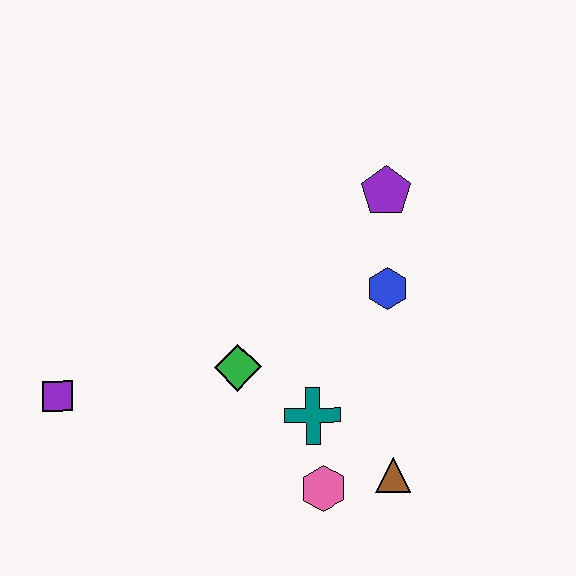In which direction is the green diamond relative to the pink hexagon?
The green diamond is above the pink hexagon.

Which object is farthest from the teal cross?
The purple square is farthest from the teal cross.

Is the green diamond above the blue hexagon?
No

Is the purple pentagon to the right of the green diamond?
Yes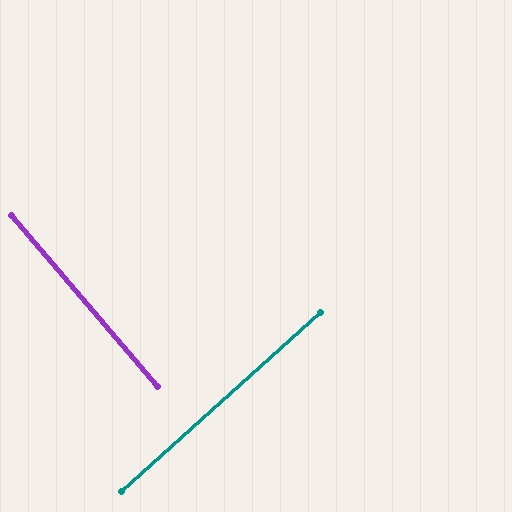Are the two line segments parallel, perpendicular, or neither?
Perpendicular — they meet at approximately 88°.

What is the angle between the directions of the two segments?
Approximately 88 degrees.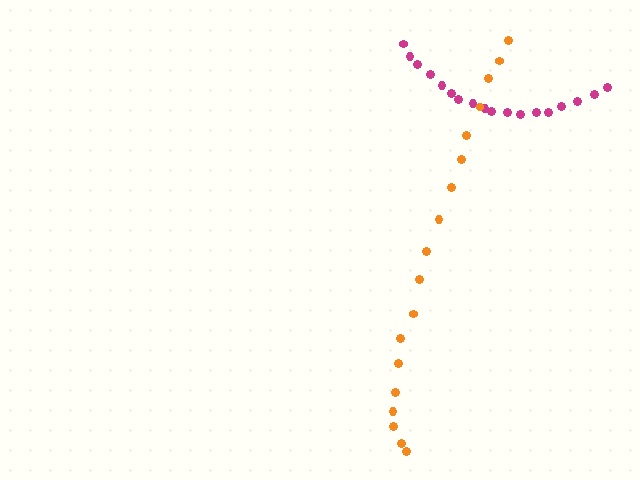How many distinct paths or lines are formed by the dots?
There are 2 distinct paths.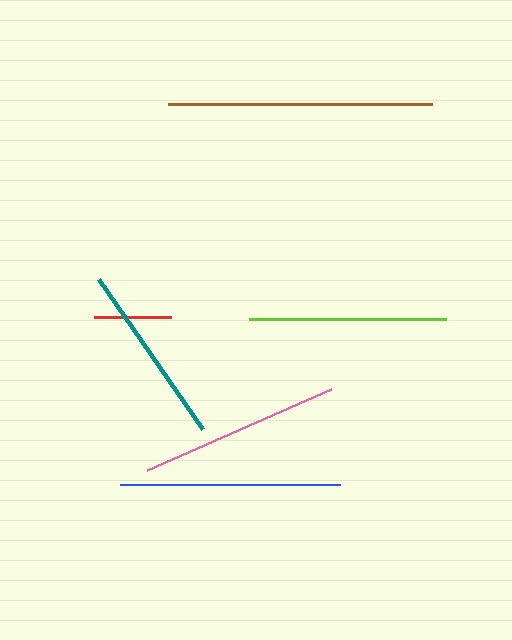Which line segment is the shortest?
The red line is the shortest at approximately 76 pixels.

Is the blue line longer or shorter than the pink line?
The blue line is longer than the pink line.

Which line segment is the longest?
The brown line is the longest at approximately 264 pixels.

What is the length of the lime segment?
The lime segment is approximately 197 pixels long.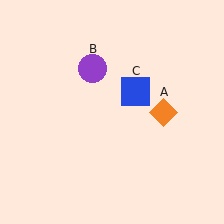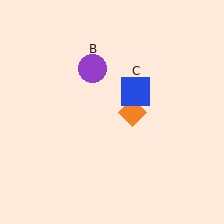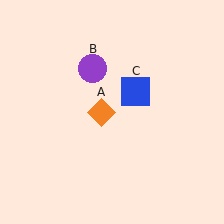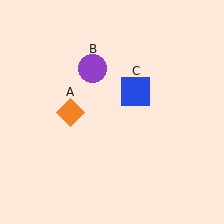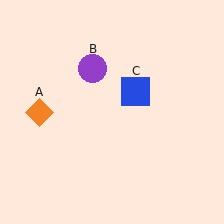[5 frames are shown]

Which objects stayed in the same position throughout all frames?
Purple circle (object B) and blue square (object C) remained stationary.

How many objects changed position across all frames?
1 object changed position: orange diamond (object A).